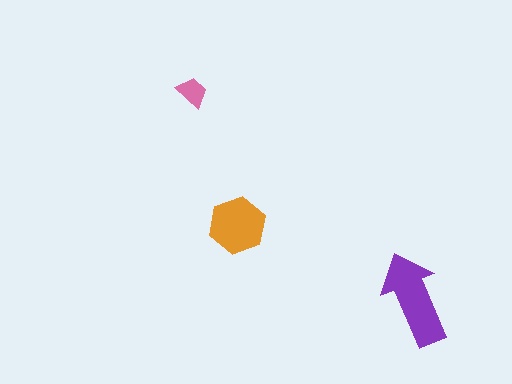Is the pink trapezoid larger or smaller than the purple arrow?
Smaller.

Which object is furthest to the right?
The purple arrow is rightmost.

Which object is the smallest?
The pink trapezoid.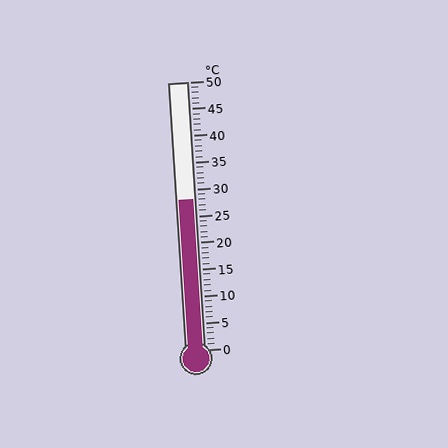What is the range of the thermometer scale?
The thermometer scale ranges from 0°C to 50°C.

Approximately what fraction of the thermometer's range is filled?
The thermometer is filled to approximately 55% of its range.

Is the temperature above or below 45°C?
The temperature is below 45°C.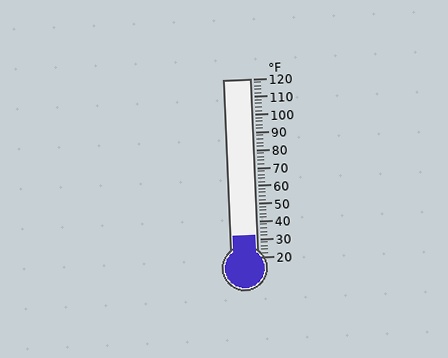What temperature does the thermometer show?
The thermometer shows approximately 32°F.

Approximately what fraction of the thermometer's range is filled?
The thermometer is filled to approximately 10% of its range.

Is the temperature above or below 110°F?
The temperature is below 110°F.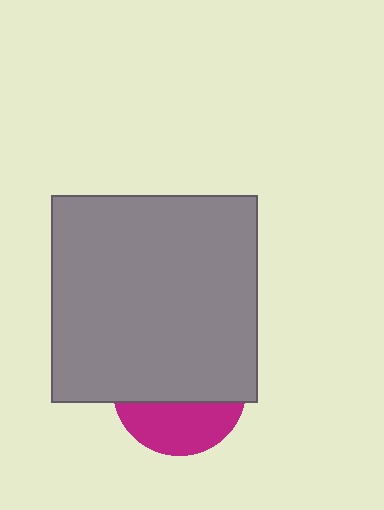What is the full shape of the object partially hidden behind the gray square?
The partially hidden object is a magenta circle.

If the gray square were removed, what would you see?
You would see the complete magenta circle.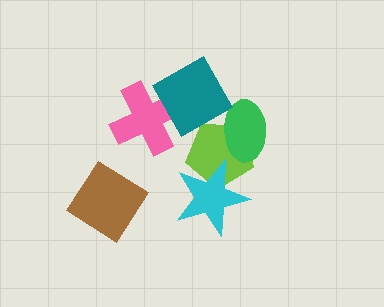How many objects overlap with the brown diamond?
0 objects overlap with the brown diamond.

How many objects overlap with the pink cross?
1 object overlaps with the pink cross.